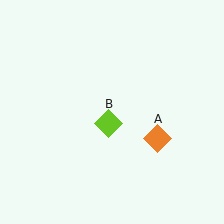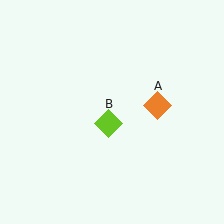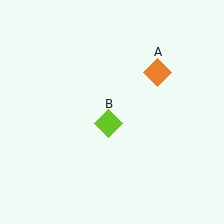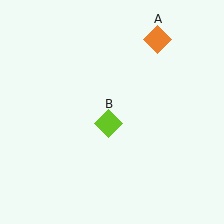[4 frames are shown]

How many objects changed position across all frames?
1 object changed position: orange diamond (object A).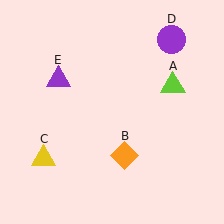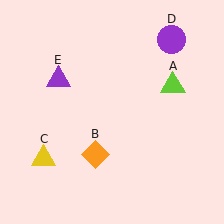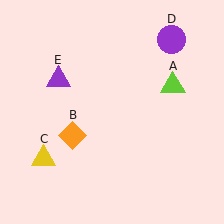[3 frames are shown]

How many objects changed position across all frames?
1 object changed position: orange diamond (object B).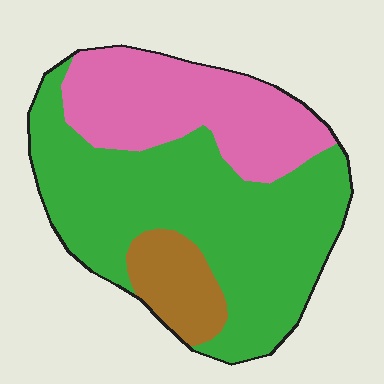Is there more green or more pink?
Green.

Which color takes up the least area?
Brown, at roughly 10%.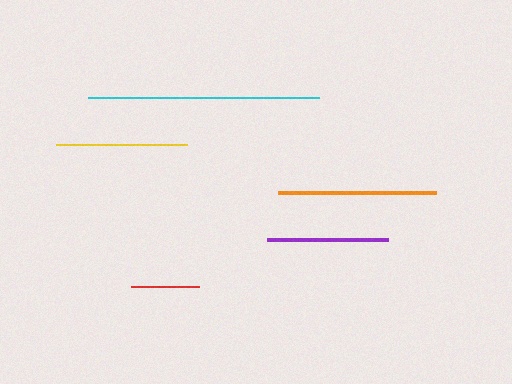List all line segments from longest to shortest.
From longest to shortest: cyan, orange, yellow, purple, red.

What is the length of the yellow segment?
The yellow segment is approximately 131 pixels long.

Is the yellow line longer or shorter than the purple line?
The yellow line is longer than the purple line.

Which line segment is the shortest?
The red line is the shortest at approximately 68 pixels.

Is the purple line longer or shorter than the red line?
The purple line is longer than the red line.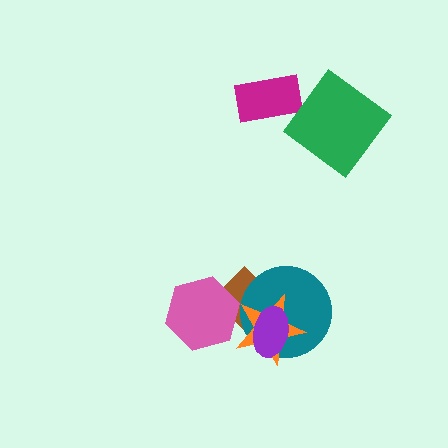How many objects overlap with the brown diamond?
4 objects overlap with the brown diamond.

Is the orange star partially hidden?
Yes, it is partially covered by another shape.